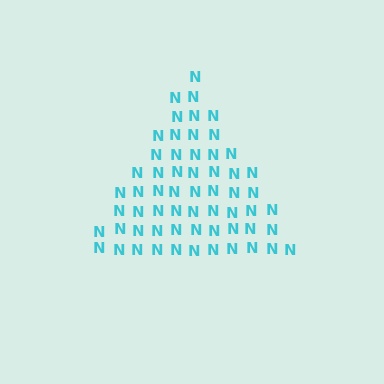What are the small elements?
The small elements are letter N's.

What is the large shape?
The large shape is a triangle.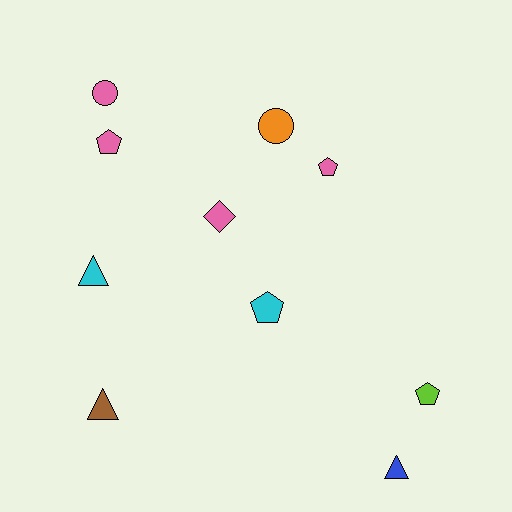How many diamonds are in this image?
There is 1 diamond.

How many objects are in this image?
There are 10 objects.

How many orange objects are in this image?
There is 1 orange object.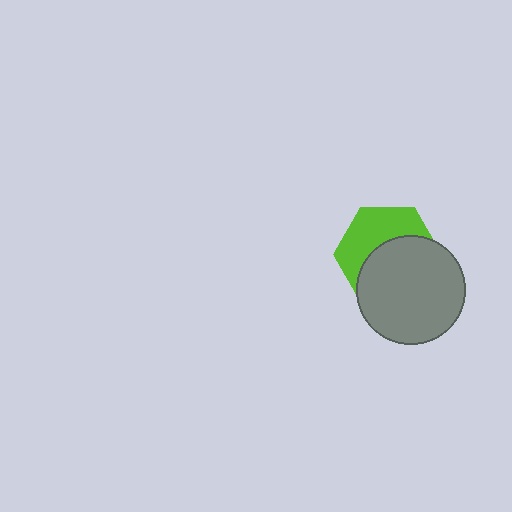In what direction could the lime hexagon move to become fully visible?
The lime hexagon could move up. That would shift it out from behind the gray circle entirely.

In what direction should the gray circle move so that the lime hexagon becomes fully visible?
The gray circle should move down. That is the shortest direction to clear the overlap and leave the lime hexagon fully visible.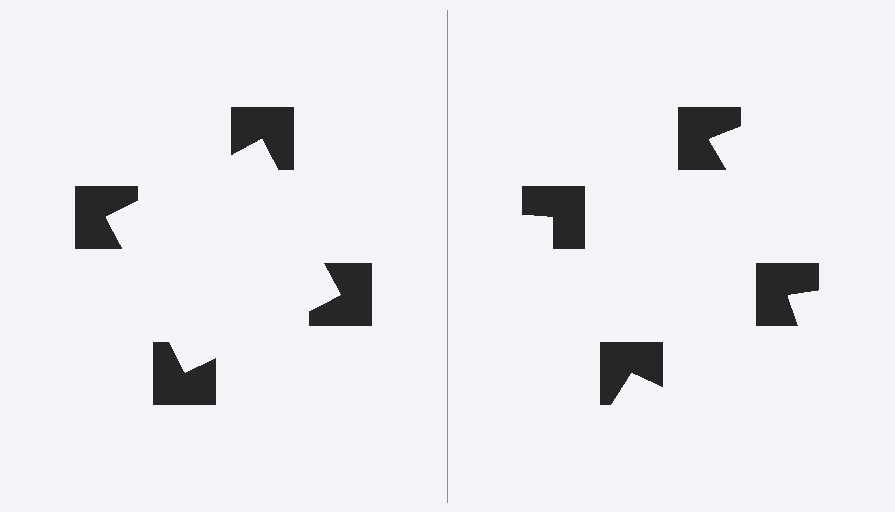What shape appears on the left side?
An illusory square.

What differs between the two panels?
The notched squares are positioned identically on both sides; only the wedge orientations differ. On the left they align to a square; on the right they are misaligned.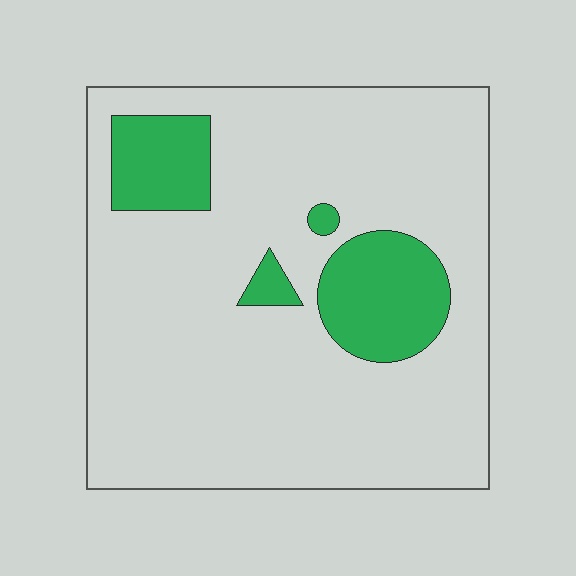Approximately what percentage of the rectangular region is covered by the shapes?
Approximately 15%.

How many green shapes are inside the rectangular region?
4.